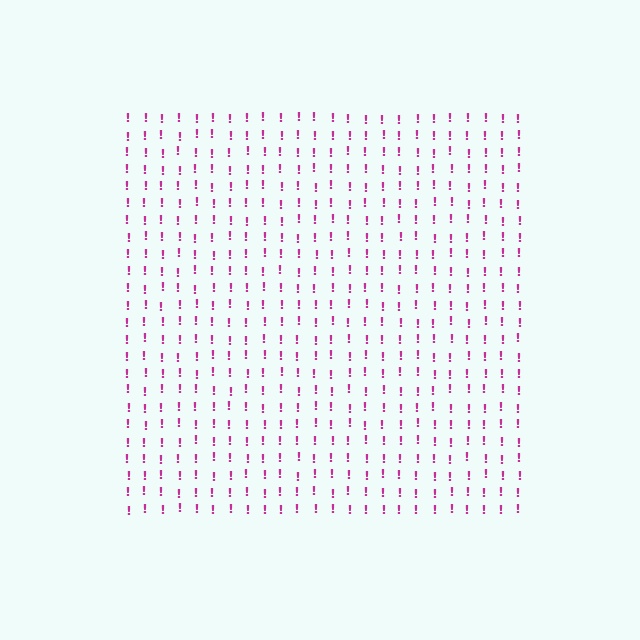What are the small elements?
The small elements are exclamation marks.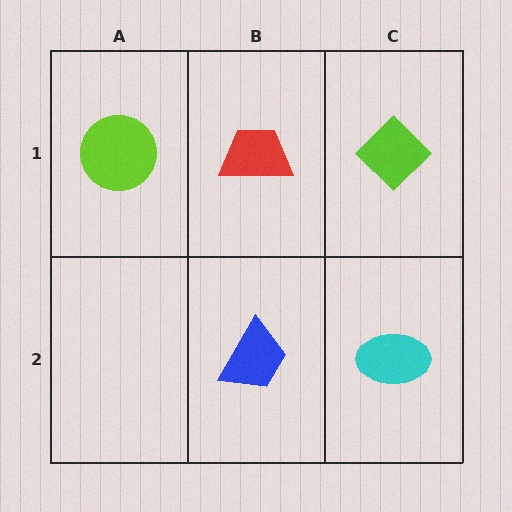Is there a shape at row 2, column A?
No, that cell is empty.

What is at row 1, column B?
A red trapezoid.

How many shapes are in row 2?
2 shapes.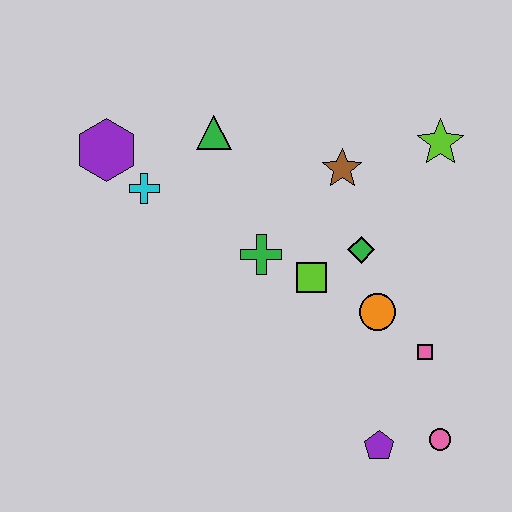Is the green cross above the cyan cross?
No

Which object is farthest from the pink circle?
The purple hexagon is farthest from the pink circle.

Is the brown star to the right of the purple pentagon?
No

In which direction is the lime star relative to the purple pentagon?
The lime star is above the purple pentagon.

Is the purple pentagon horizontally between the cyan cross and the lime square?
No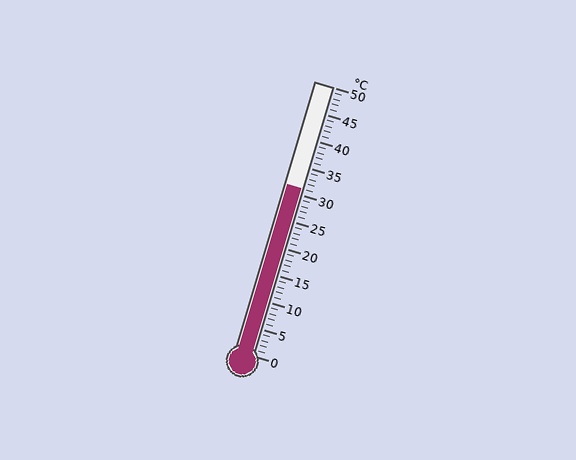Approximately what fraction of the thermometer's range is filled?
The thermometer is filled to approximately 60% of its range.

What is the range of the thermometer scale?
The thermometer scale ranges from 0°C to 50°C.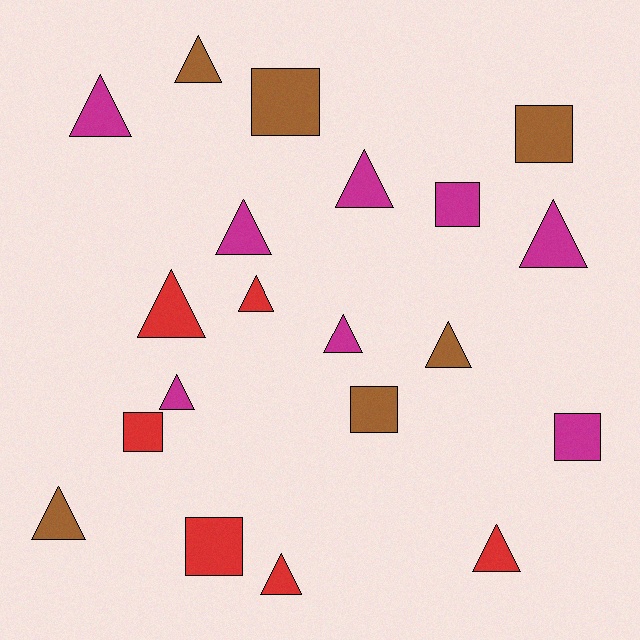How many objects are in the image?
There are 20 objects.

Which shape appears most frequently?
Triangle, with 13 objects.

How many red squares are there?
There are 2 red squares.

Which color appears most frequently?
Magenta, with 8 objects.